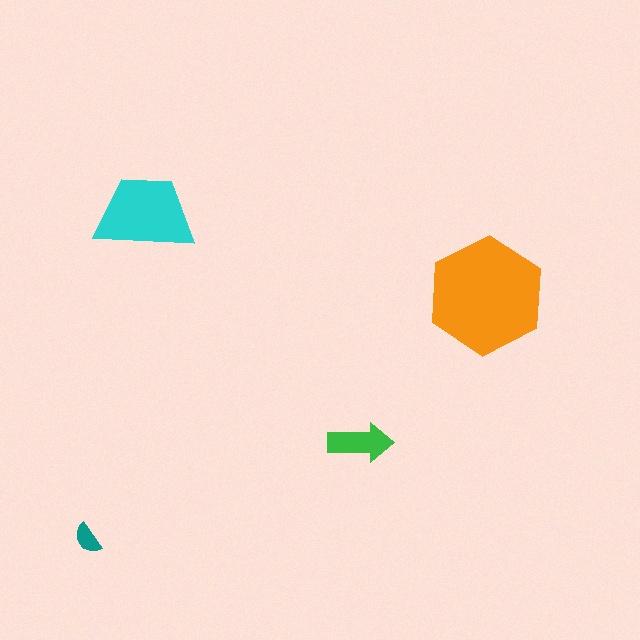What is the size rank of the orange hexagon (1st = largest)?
1st.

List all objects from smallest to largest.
The teal semicircle, the green arrow, the cyan trapezoid, the orange hexagon.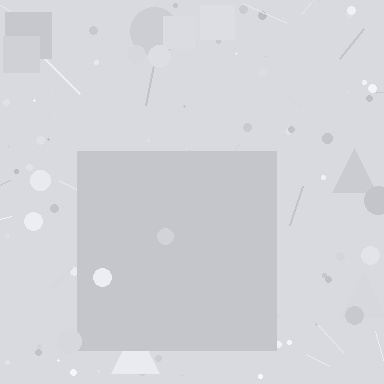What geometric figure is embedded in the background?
A square is embedded in the background.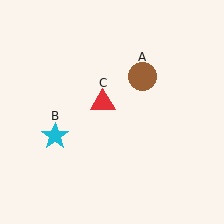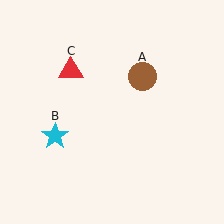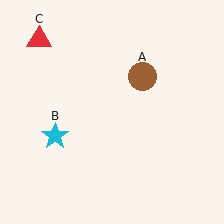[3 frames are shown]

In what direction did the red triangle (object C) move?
The red triangle (object C) moved up and to the left.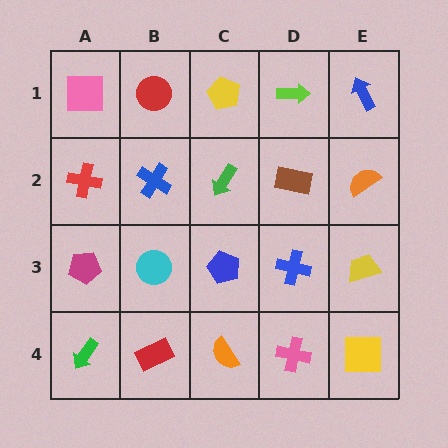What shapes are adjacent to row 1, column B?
A blue cross (row 2, column B), a pink square (row 1, column A), a yellow pentagon (row 1, column C).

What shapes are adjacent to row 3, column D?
A brown rectangle (row 2, column D), a pink cross (row 4, column D), a blue pentagon (row 3, column C), a yellow trapezoid (row 3, column E).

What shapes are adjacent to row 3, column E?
An orange semicircle (row 2, column E), a yellow square (row 4, column E), a blue cross (row 3, column D).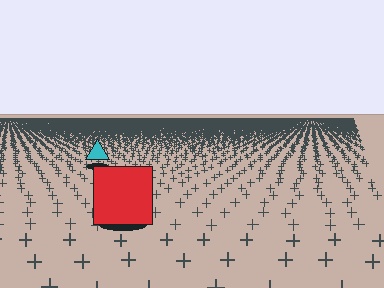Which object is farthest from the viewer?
The cyan triangle is farthest from the viewer. It appears smaller and the ground texture around it is denser.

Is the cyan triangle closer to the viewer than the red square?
No. The red square is closer — you can tell from the texture gradient: the ground texture is coarser near it.